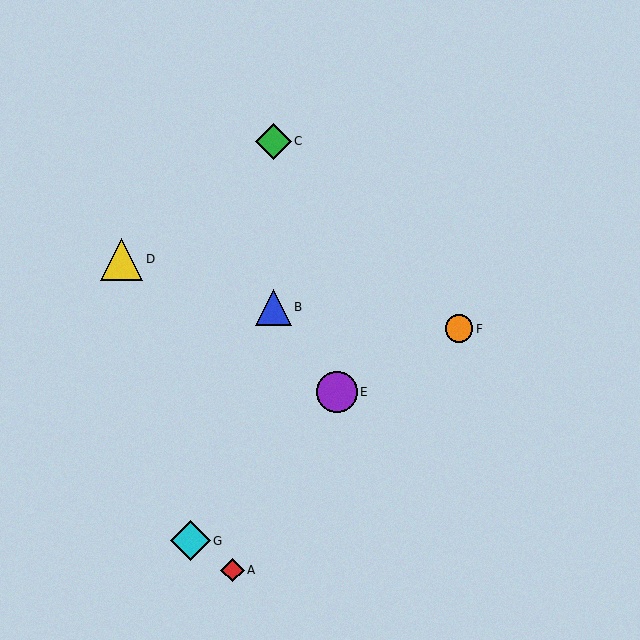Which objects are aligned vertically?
Objects B, C are aligned vertically.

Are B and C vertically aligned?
Yes, both are at x≈273.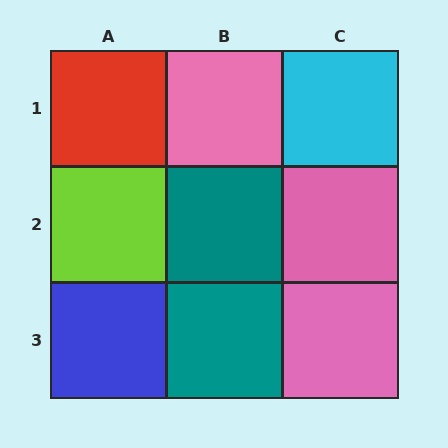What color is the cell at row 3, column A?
Blue.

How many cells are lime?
1 cell is lime.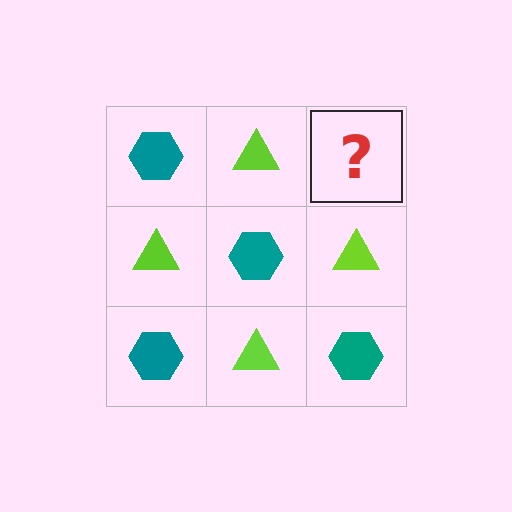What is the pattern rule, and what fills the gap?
The rule is that it alternates teal hexagon and lime triangle in a checkerboard pattern. The gap should be filled with a teal hexagon.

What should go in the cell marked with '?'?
The missing cell should contain a teal hexagon.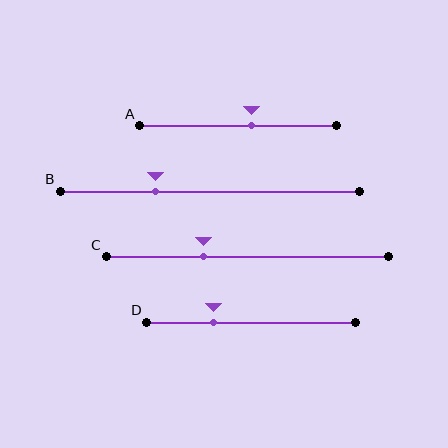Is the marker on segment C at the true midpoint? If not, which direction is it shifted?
No, the marker on segment C is shifted to the left by about 15% of the segment length.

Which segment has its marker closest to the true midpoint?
Segment A has its marker closest to the true midpoint.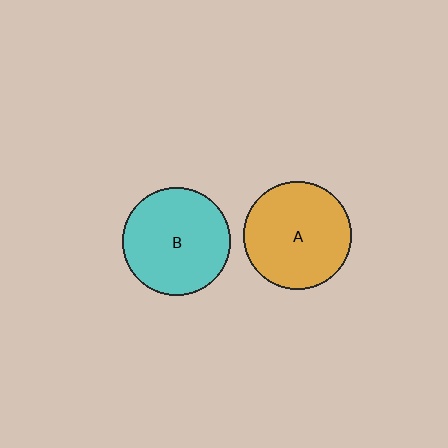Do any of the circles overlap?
No, none of the circles overlap.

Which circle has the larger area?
Circle A (orange).